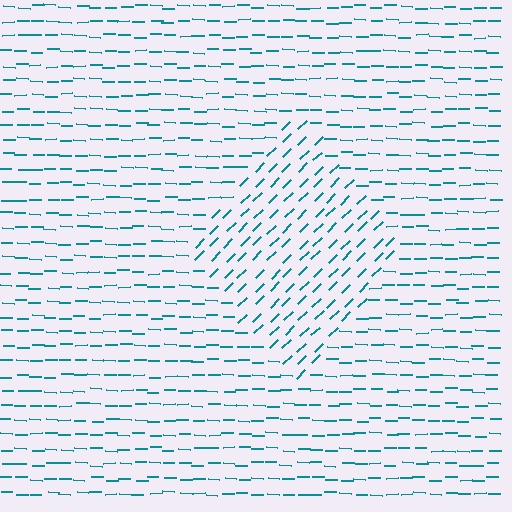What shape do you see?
I see a diamond.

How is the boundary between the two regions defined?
The boundary is defined purely by a change in line orientation (approximately 45 degrees difference). All lines are the same color and thickness.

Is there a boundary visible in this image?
Yes, there is a texture boundary formed by a change in line orientation.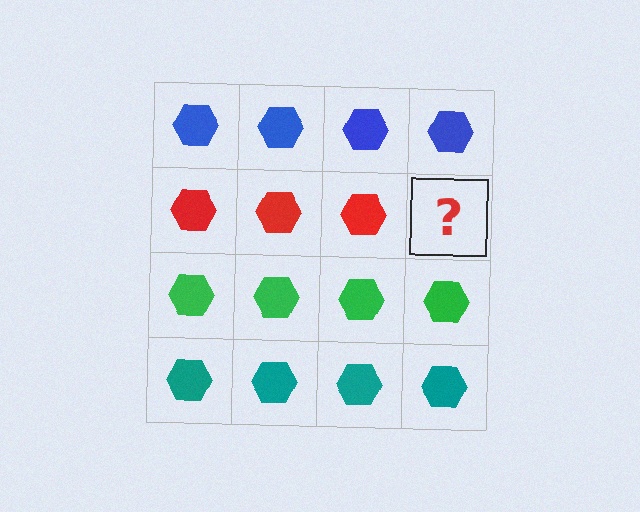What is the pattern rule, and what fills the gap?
The rule is that each row has a consistent color. The gap should be filled with a red hexagon.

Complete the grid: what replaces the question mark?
The question mark should be replaced with a red hexagon.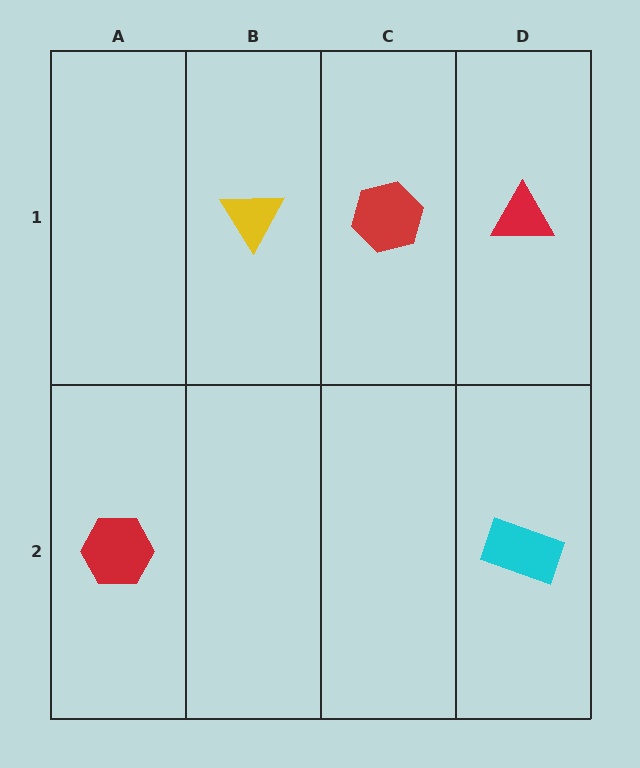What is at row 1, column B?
A yellow triangle.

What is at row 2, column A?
A red hexagon.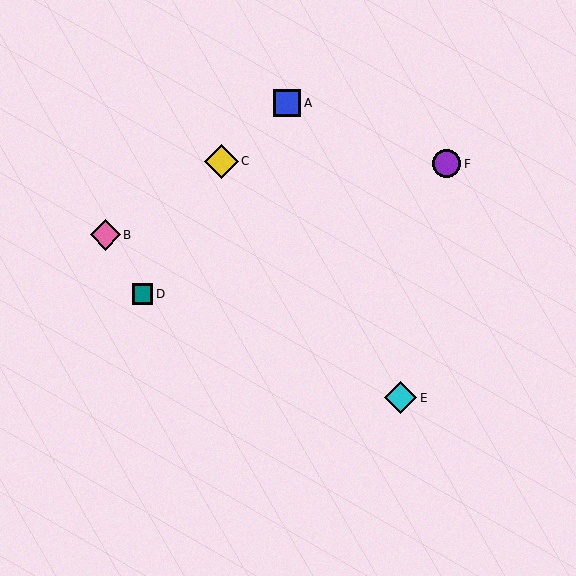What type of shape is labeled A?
Shape A is a blue square.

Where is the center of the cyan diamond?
The center of the cyan diamond is at (401, 398).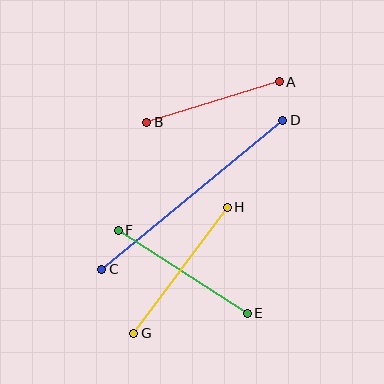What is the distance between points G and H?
The distance is approximately 157 pixels.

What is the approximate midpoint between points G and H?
The midpoint is at approximately (180, 270) pixels.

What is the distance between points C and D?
The distance is approximately 234 pixels.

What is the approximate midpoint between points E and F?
The midpoint is at approximately (183, 272) pixels.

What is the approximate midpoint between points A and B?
The midpoint is at approximately (213, 102) pixels.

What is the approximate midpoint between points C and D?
The midpoint is at approximately (192, 195) pixels.